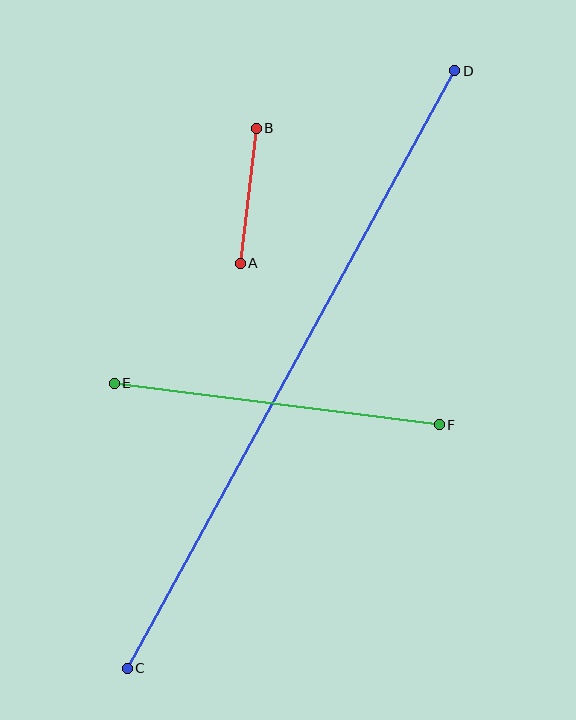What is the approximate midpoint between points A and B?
The midpoint is at approximately (248, 196) pixels.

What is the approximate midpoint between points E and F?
The midpoint is at approximately (277, 404) pixels.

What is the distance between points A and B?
The distance is approximately 136 pixels.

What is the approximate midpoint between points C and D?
The midpoint is at approximately (291, 370) pixels.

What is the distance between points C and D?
The distance is approximately 681 pixels.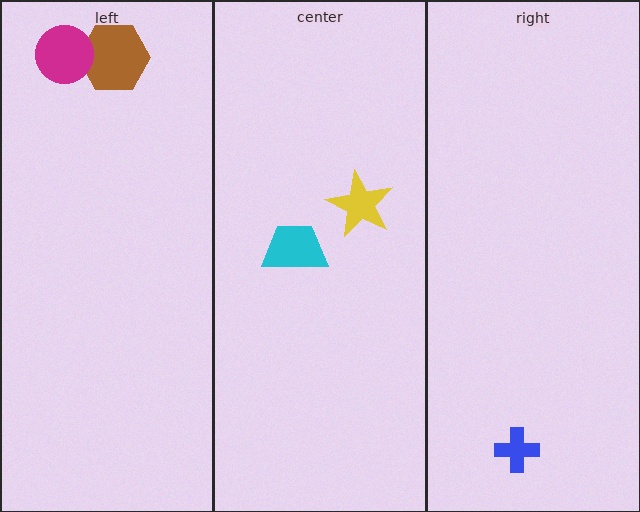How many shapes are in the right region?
1.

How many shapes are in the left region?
2.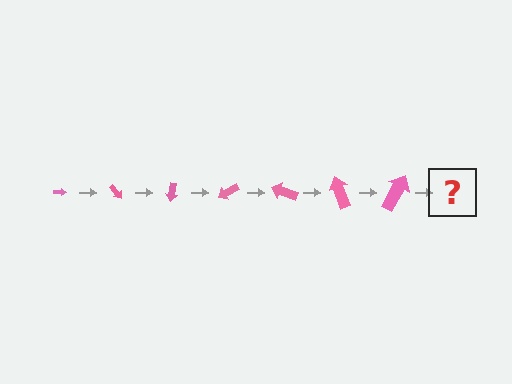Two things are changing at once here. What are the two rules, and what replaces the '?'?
The two rules are that the arrow grows larger each step and it rotates 50 degrees each step. The '?' should be an arrow, larger than the previous one and rotated 350 degrees from the start.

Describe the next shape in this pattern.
It should be an arrow, larger than the previous one and rotated 350 degrees from the start.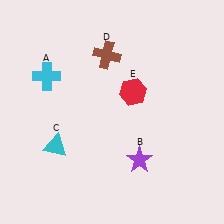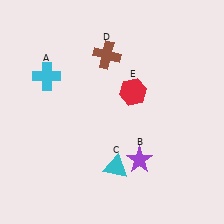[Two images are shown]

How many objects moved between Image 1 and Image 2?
1 object moved between the two images.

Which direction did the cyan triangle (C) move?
The cyan triangle (C) moved right.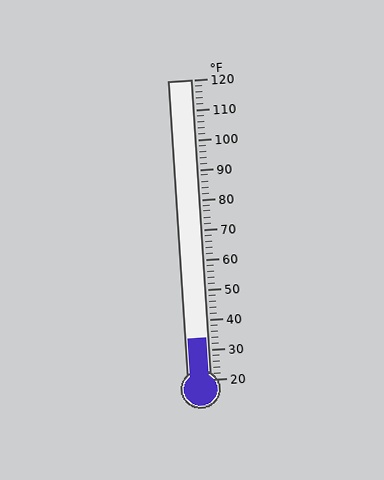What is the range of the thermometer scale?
The thermometer scale ranges from 20°F to 120°F.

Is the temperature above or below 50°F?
The temperature is below 50°F.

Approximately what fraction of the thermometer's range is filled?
The thermometer is filled to approximately 15% of its range.